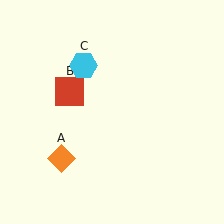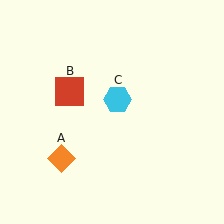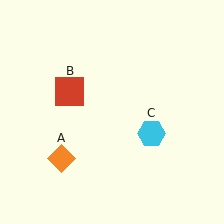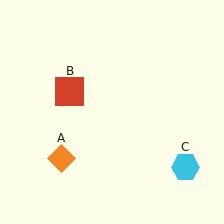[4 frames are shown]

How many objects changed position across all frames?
1 object changed position: cyan hexagon (object C).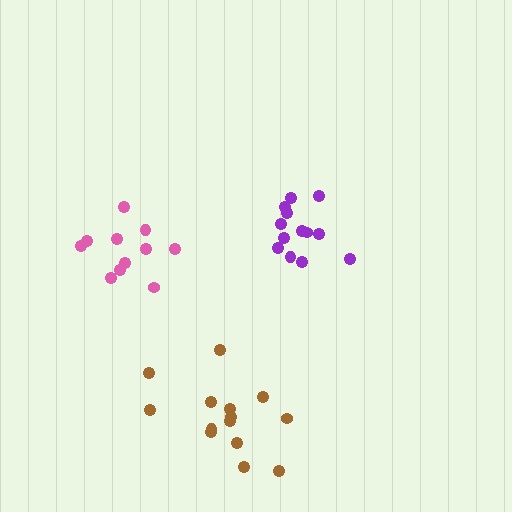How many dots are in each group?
Group 1: 11 dots, Group 2: 13 dots, Group 3: 14 dots (38 total).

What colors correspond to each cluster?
The clusters are colored: pink, purple, brown.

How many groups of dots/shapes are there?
There are 3 groups.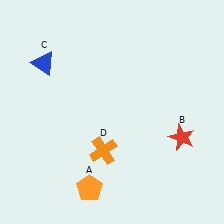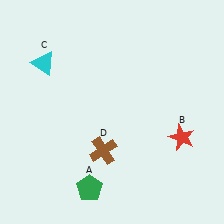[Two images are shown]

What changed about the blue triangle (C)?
In Image 1, C is blue. In Image 2, it changed to cyan.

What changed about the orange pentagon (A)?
In Image 1, A is orange. In Image 2, it changed to green.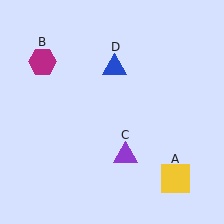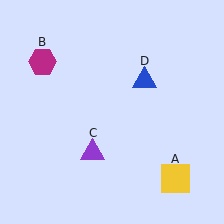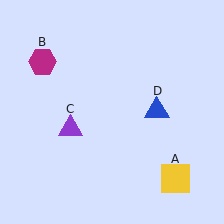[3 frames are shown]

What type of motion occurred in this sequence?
The purple triangle (object C), blue triangle (object D) rotated clockwise around the center of the scene.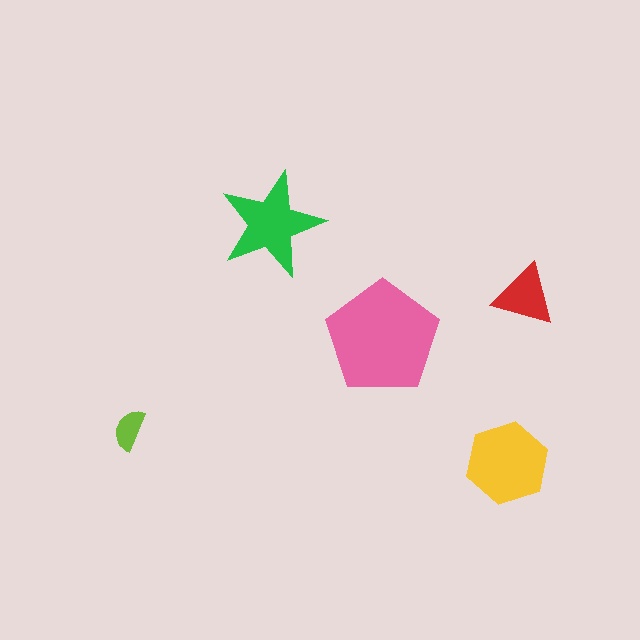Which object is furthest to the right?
The red triangle is rightmost.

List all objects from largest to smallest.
The pink pentagon, the yellow hexagon, the green star, the red triangle, the lime semicircle.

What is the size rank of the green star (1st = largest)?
3rd.